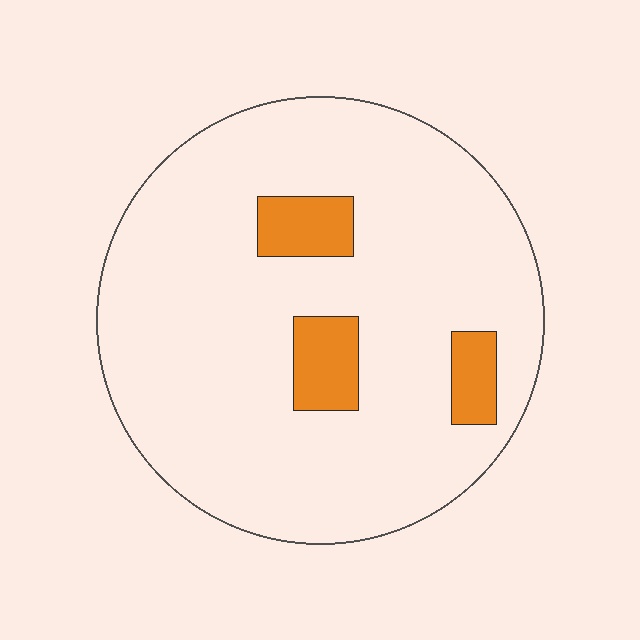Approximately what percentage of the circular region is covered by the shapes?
Approximately 10%.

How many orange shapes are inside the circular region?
3.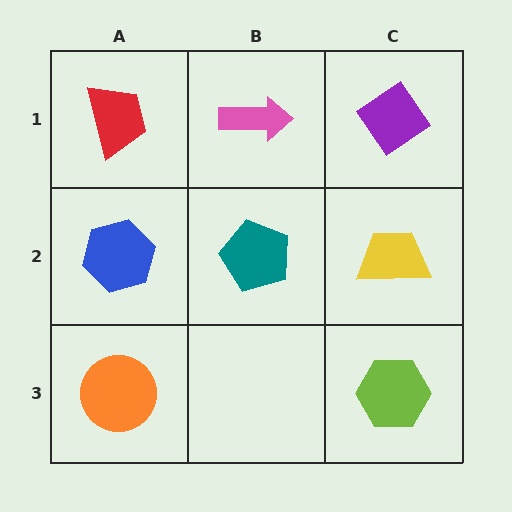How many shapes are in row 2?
3 shapes.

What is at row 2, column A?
A blue hexagon.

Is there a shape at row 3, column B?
No, that cell is empty.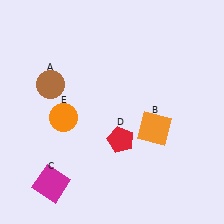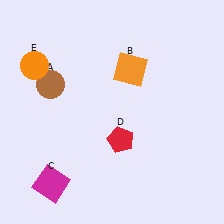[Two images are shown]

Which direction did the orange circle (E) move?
The orange circle (E) moved up.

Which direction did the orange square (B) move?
The orange square (B) moved up.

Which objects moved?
The objects that moved are: the orange square (B), the orange circle (E).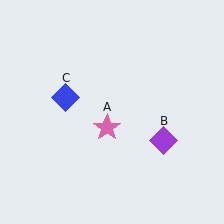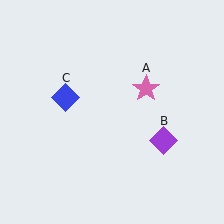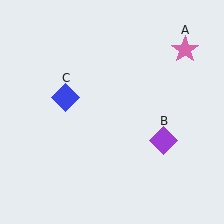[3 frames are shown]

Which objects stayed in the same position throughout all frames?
Purple diamond (object B) and blue diamond (object C) remained stationary.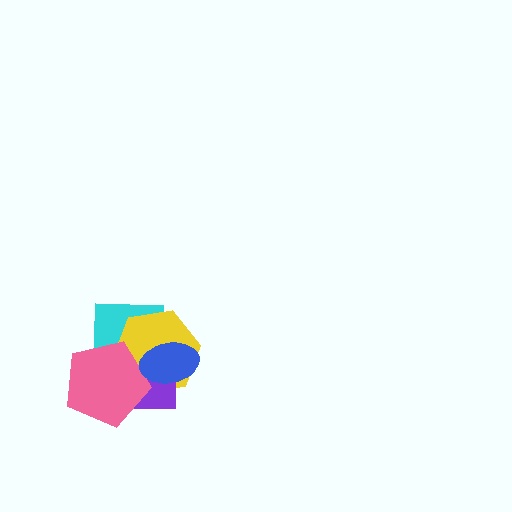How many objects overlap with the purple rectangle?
4 objects overlap with the purple rectangle.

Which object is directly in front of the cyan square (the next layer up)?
The yellow hexagon is directly in front of the cyan square.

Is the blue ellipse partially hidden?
No, no other shape covers it.